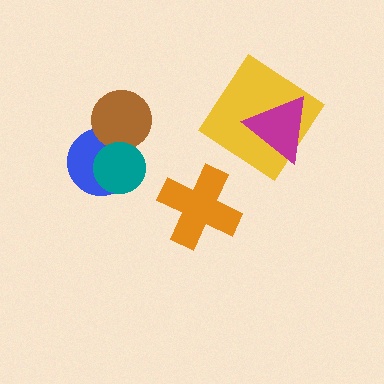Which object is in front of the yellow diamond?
The magenta triangle is in front of the yellow diamond.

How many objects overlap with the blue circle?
2 objects overlap with the blue circle.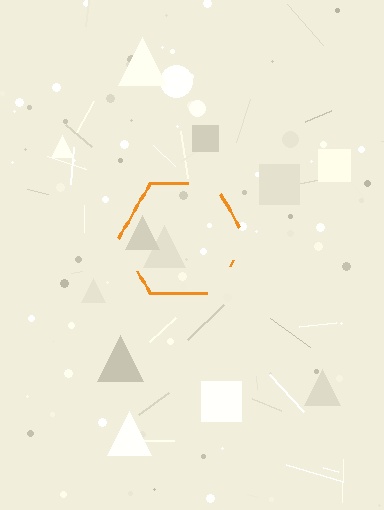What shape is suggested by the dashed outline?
The dashed outline suggests a hexagon.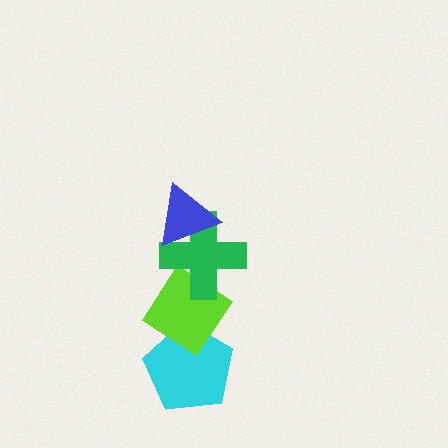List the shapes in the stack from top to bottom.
From top to bottom: the blue triangle, the green cross, the lime diamond, the cyan pentagon.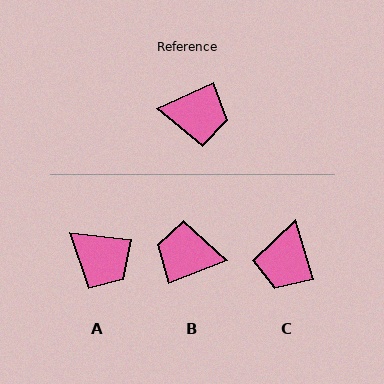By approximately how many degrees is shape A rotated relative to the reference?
Approximately 31 degrees clockwise.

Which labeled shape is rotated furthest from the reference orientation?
B, about 177 degrees away.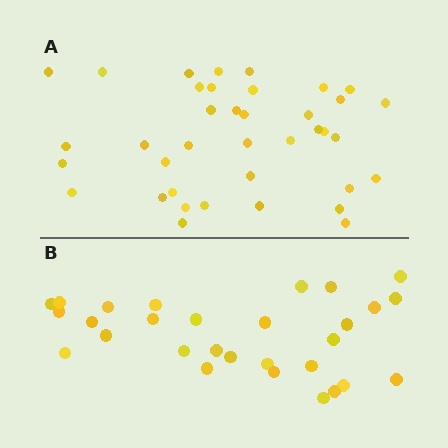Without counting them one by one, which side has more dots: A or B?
Region A (the top region) has more dots.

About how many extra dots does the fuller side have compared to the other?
Region A has roughly 8 or so more dots than region B.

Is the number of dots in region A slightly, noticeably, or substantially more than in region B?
Region A has noticeably more, but not dramatically so. The ratio is roughly 1.3 to 1.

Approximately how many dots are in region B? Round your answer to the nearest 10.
About 30 dots. (The exact count is 29, which rounds to 30.)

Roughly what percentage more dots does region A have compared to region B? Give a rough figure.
About 30% more.